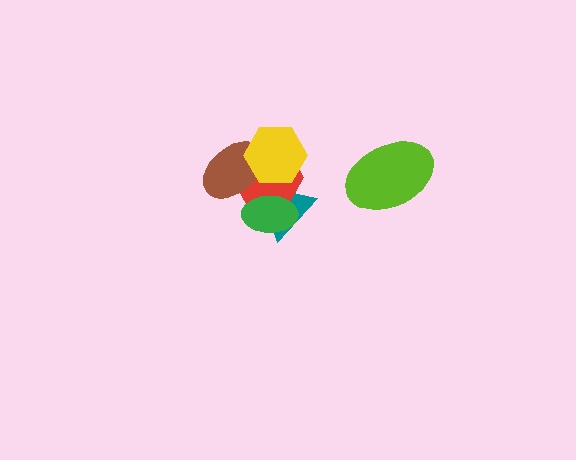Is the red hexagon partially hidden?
Yes, it is partially covered by another shape.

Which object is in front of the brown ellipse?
The yellow hexagon is in front of the brown ellipse.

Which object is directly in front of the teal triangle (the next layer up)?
The red hexagon is directly in front of the teal triangle.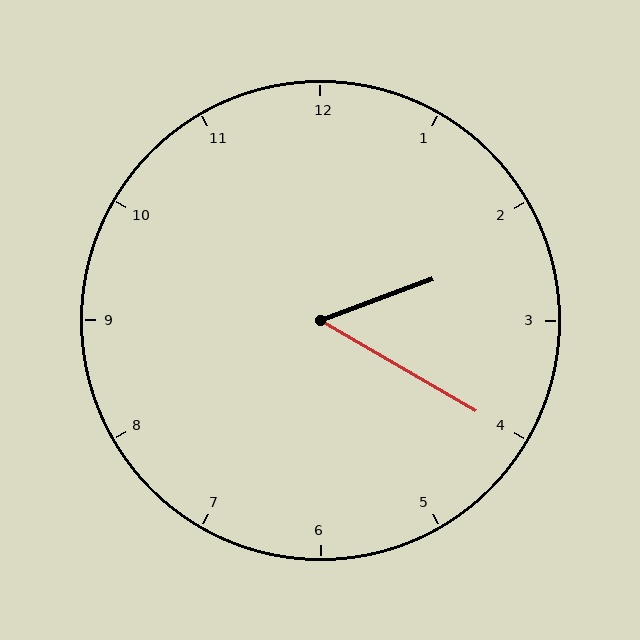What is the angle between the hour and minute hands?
Approximately 50 degrees.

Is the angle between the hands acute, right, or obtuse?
It is acute.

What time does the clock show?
2:20.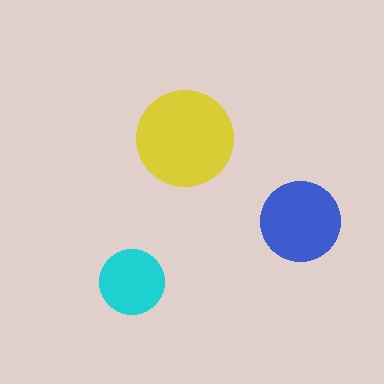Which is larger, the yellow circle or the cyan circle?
The yellow one.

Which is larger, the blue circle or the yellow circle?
The yellow one.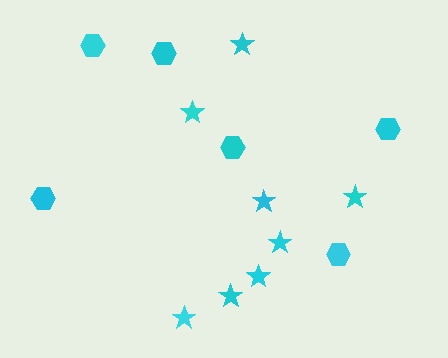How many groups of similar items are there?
There are 2 groups: one group of hexagons (6) and one group of stars (8).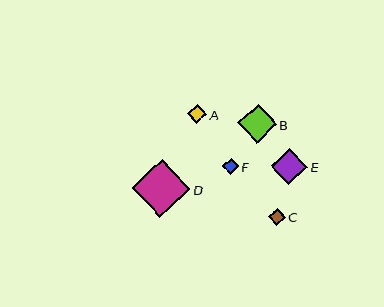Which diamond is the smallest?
Diamond F is the smallest with a size of approximately 17 pixels.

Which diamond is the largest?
Diamond D is the largest with a size of approximately 58 pixels.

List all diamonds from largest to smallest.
From largest to smallest: D, B, E, A, C, F.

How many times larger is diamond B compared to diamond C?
Diamond B is approximately 2.3 times the size of diamond C.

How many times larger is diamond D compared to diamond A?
Diamond D is approximately 3.1 times the size of diamond A.